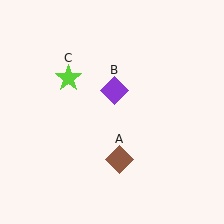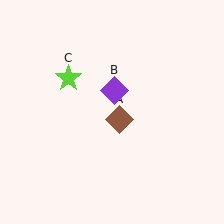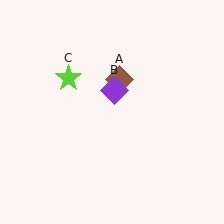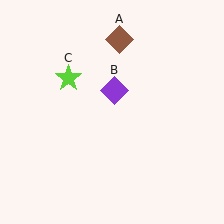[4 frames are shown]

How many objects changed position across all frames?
1 object changed position: brown diamond (object A).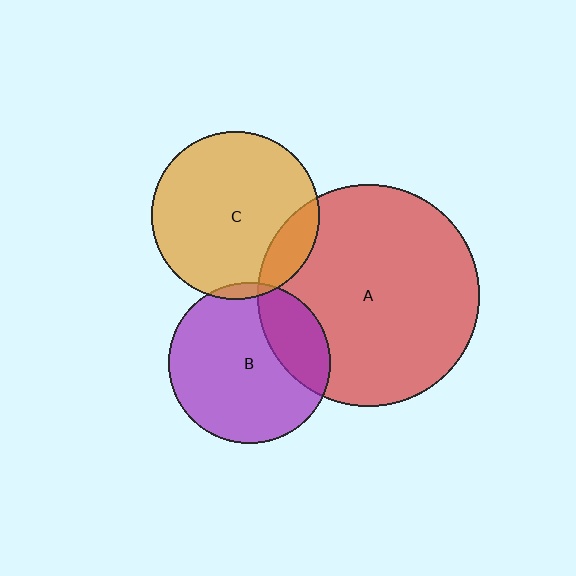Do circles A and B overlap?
Yes.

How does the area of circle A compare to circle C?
Approximately 1.7 times.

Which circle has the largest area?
Circle A (red).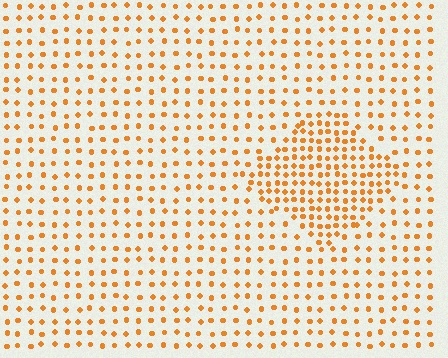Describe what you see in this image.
The image contains small orange elements arranged at two different densities. A diamond-shaped region is visible where the elements are more densely packed than the surrounding area.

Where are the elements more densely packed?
The elements are more densely packed inside the diamond boundary.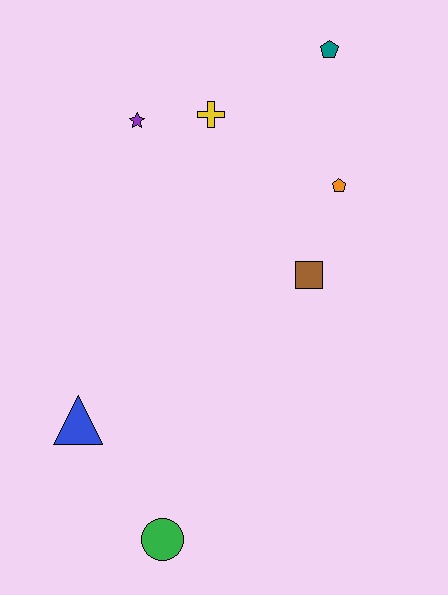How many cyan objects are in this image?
There are no cyan objects.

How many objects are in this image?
There are 7 objects.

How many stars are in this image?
There is 1 star.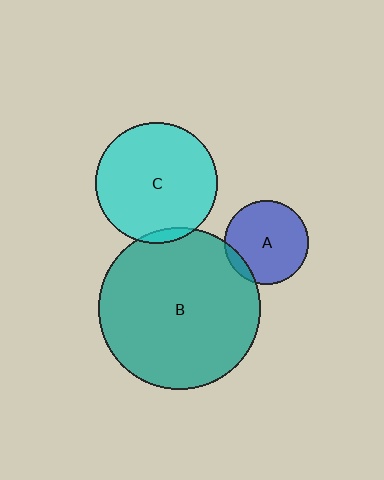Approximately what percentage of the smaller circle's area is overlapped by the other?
Approximately 10%.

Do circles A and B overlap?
Yes.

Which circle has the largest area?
Circle B (teal).